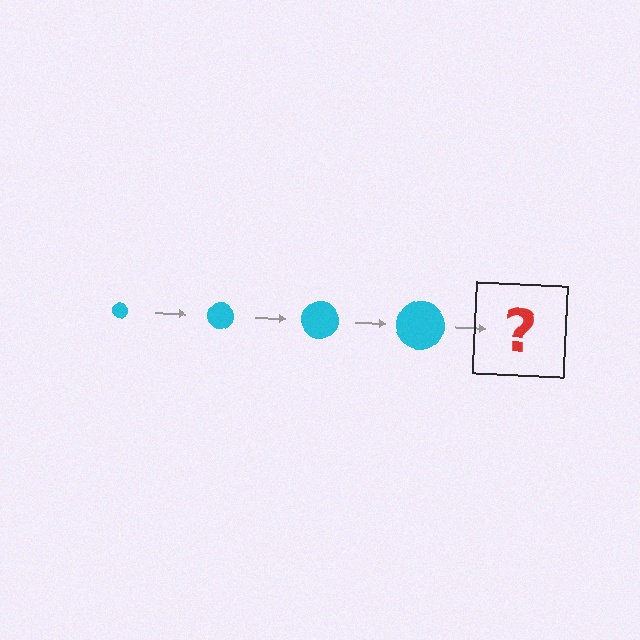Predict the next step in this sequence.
The next step is a cyan circle, larger than the previous one.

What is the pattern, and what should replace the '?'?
The pattern is that the circle gets progressively larger each step. The '?' should be a cyan circle, larger than the previous one.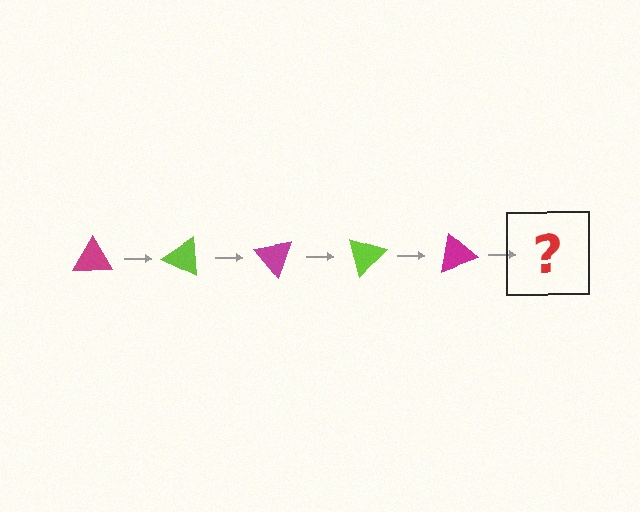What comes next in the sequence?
The next element should be a lime triangle, rotated 125 degrees from the start.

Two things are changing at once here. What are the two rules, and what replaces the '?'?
The two rules are that it rotates 25 degrees each step and the color cycles through magenta and lime. The '?' should be a lime triangle, rotated 125 degrees from the start.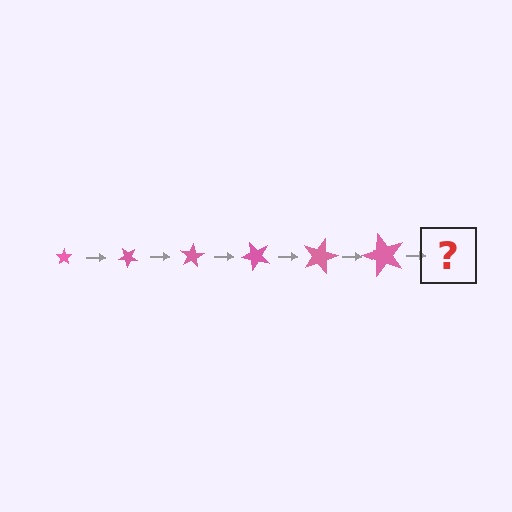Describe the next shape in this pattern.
It should be a star, larger than the previous one and rotated 240 degrees from the start.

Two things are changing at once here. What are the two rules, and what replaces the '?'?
The two rules are that the star grows larger each step and it rotates 40 degrees each step. The '?' should be a star, larger than the previous one and rotated 240 degrees from the start.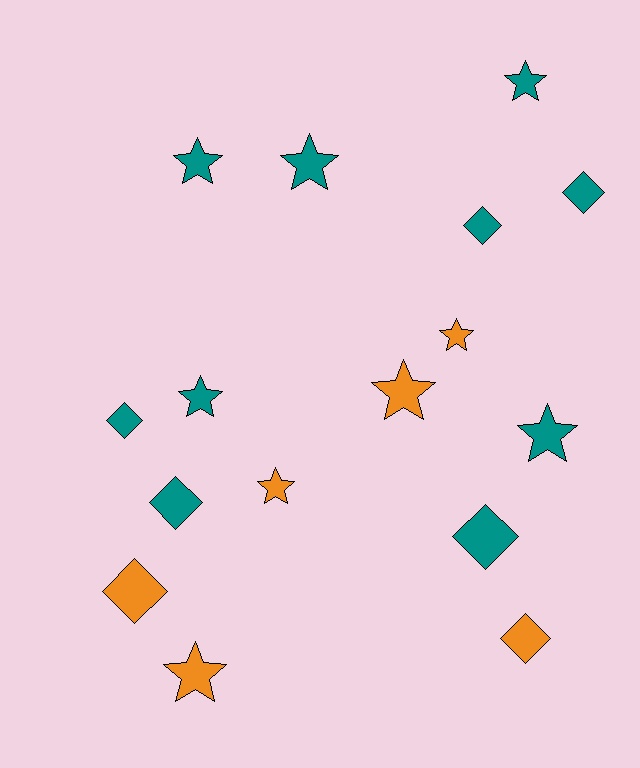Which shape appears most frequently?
Star, with 9 objects.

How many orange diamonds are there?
There are 2 orange diamonds.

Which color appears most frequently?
Teal, with 10 objects.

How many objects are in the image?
There are 16 objects.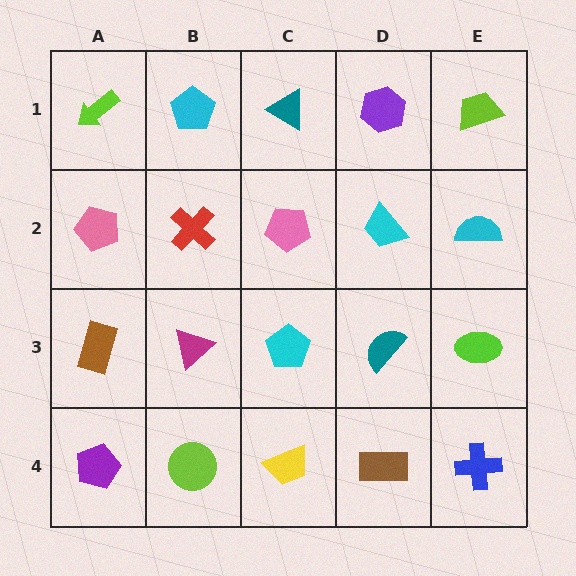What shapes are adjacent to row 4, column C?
A cyan pentagon (row 3, column C), a lime circle (row 4, column B), a brown rectangle (row 4, column D).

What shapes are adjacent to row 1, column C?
A pink pentagon (row 2, column C), a cyan pentagon (row 1, column B), a purple hexagon (row 1, column D).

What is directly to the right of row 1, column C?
A purple hexagon.